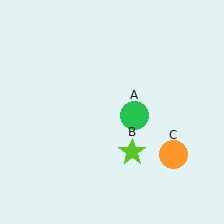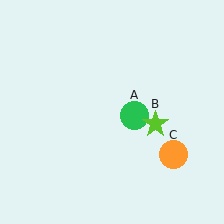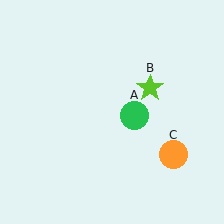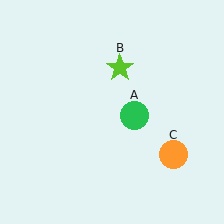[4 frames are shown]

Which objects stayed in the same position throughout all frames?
Green circle (object A) and orange circle (object C) remained stationary.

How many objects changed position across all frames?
1 object changed position: lime star (object B).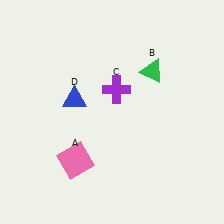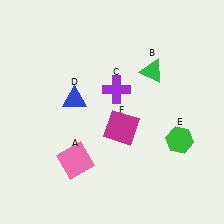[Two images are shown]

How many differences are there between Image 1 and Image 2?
There are 2 differences between the two images.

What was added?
A green hexagon (E), a magenta square (F) were added in Image 2.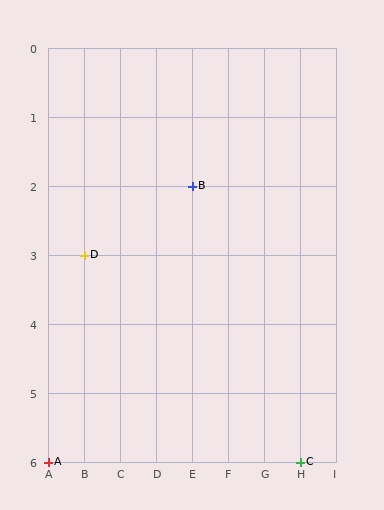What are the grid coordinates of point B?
Point B is at grid coordinates (E, 2).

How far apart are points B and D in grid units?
Points B and D are 3 columns and 1 row apart (about 3.2 grid units diagonally).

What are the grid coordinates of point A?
Point A is at grid coordinates (A, 6).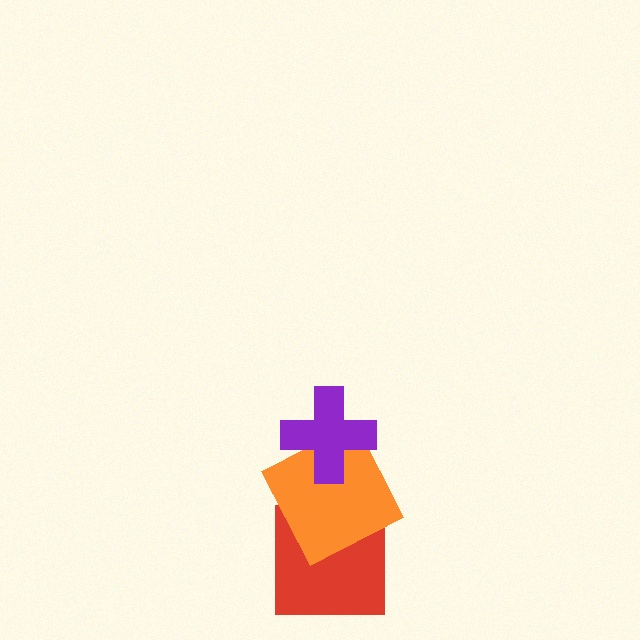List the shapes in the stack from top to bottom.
From top to bottom: the purple cross, the orange square, the red square.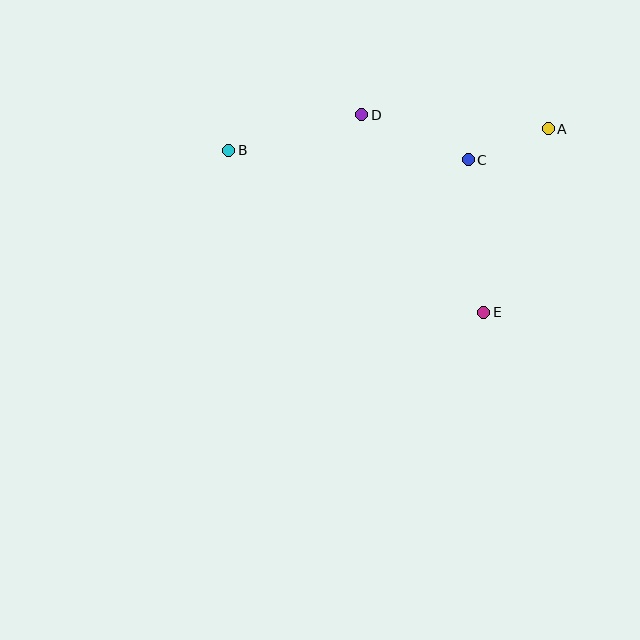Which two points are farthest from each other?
Points A and B are farthest from each other.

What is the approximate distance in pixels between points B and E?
The distance between B and E is approximately 302 pixels.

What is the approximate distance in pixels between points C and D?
The distance between C and D is approximately 115 pixels.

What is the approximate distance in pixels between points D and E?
The distance between D and E is approximately 232 pixels.